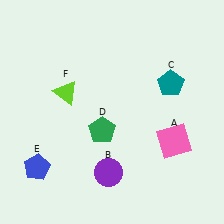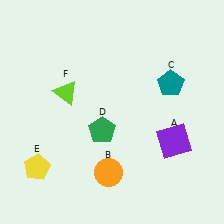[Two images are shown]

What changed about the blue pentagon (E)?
In Image 1, E is blue. In Image 2, it changed to yellow.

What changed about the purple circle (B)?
In Image 1, B is purple. In Image 2, it changed to orange.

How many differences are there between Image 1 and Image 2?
There are 3 differences between the two images.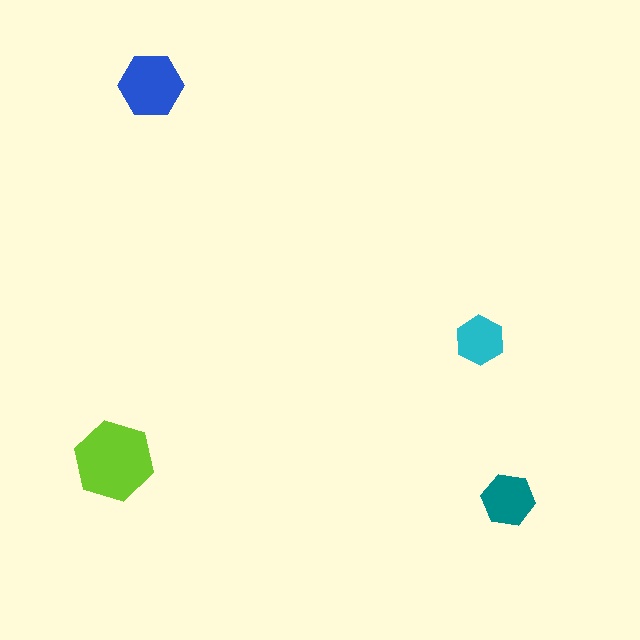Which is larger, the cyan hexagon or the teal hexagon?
The teal one.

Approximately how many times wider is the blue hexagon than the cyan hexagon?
About 1.5 times wider.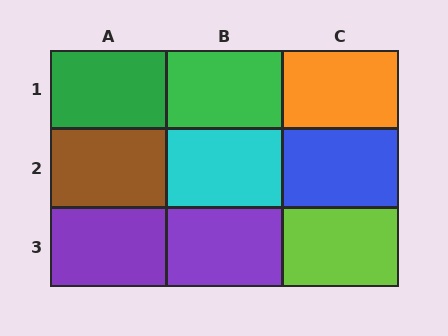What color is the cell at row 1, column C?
Orange.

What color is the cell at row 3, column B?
Purple.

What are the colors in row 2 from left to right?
Brown, cyan, blue.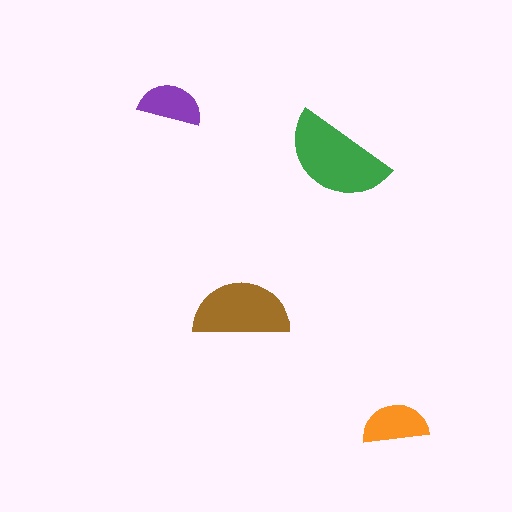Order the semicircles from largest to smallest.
the green one, the brown one, the orange one, the purple one.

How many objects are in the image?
There are 4 objects in the image.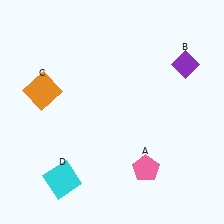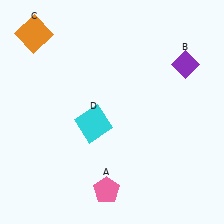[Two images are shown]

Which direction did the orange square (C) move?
The orange square (C) moved up.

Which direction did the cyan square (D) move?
The cyan square (D) moved up.